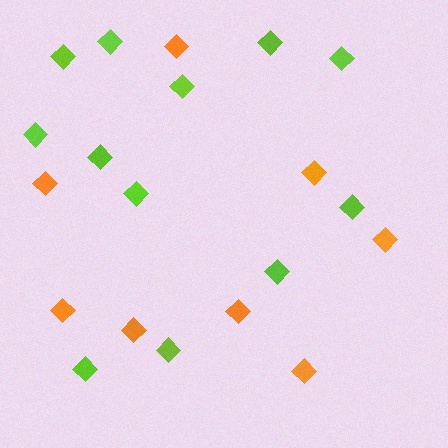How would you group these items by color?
There are 2 groups: one group of lime diamonds (12) and one group of orange diamonds (8).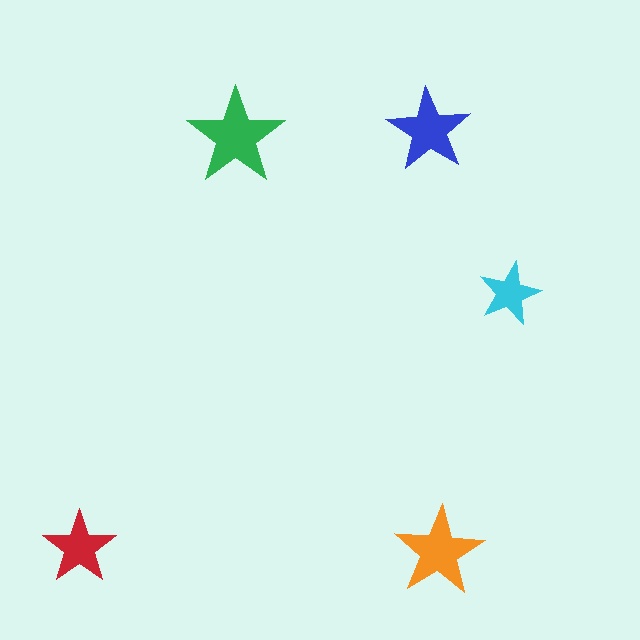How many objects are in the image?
There are 5 objects in the image.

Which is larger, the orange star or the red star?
The orange one.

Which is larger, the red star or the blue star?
The blue one.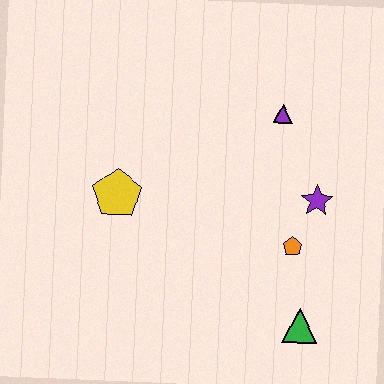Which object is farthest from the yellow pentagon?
The green triangle is farthest from the yellow pentagon.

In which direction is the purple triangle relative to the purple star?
The purple triangle is above the purple star.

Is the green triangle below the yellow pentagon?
Yes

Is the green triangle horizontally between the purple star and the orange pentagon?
Yes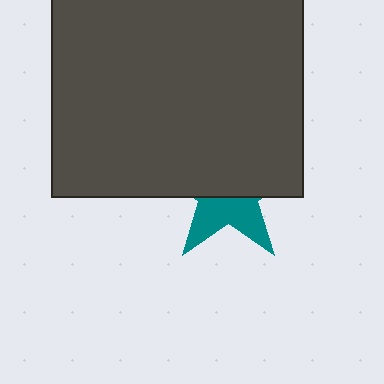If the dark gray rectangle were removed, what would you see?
You would see the complete teal star.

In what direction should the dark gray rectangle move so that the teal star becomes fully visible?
The dark gray rectangle should move up. That is the shortest direction to clear the overlap and leave the teal star fully visible.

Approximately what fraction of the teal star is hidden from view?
Roughly 60% of the teal star is hidden behind the dark gray rectangle.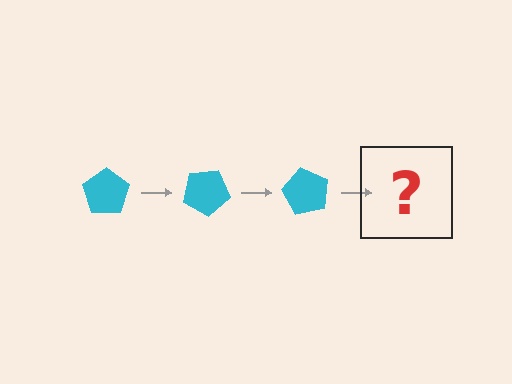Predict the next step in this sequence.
The next step is a cyan pentagon rotated 90 degrees.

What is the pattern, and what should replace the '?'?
The pattern is that the pentagon rotates 30 degrees each step. The '?' should be a cyan pentagon rotated 90 degrees.